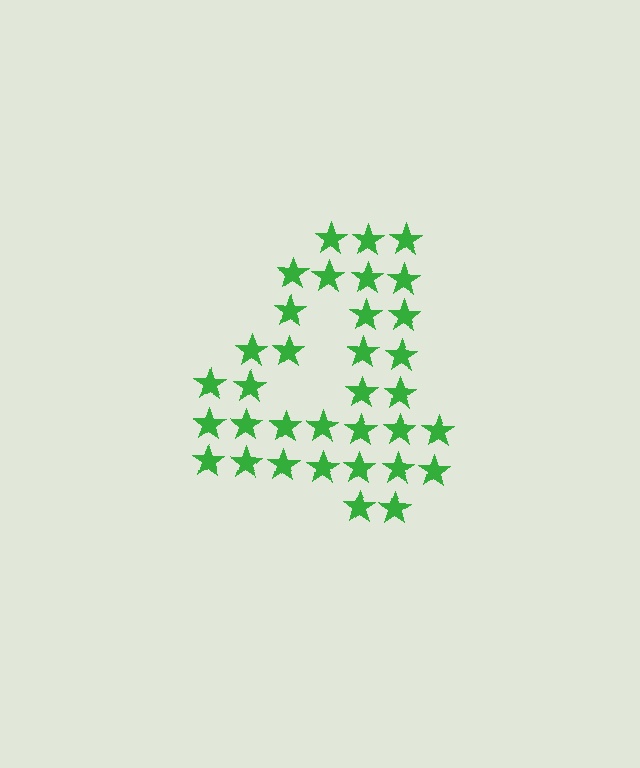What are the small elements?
The small elements are stars.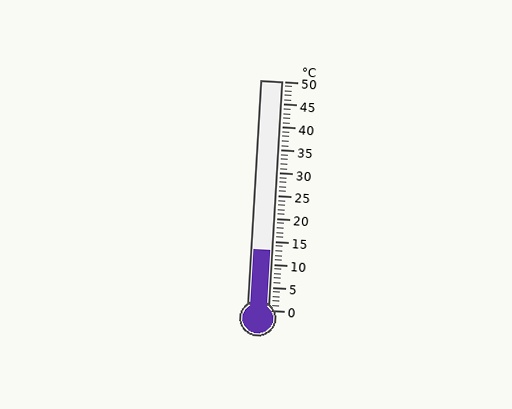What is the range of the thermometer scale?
The thermometer scale ranges from 0°C to 50°C.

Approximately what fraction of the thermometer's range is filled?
The thermometer is filled to approximately 25% of its range.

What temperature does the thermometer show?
The thermometer shows approximately 13°C.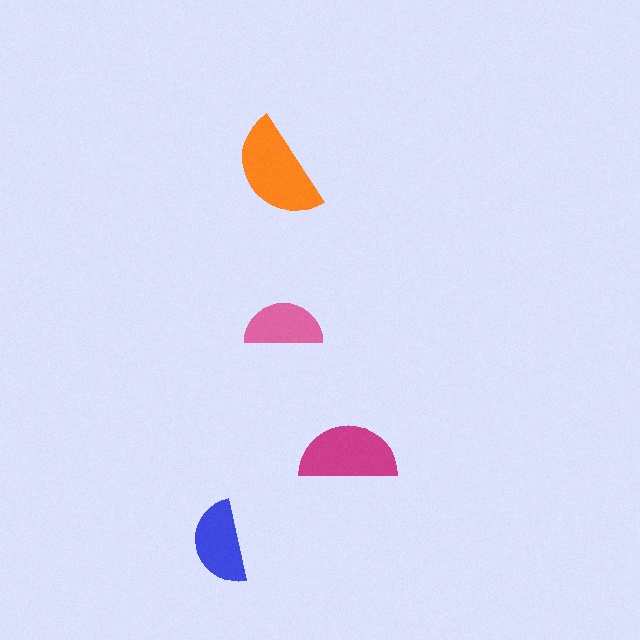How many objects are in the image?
There are 4 objects in the image.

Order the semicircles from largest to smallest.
the orange one, the magenta one, the blue one, the pink one.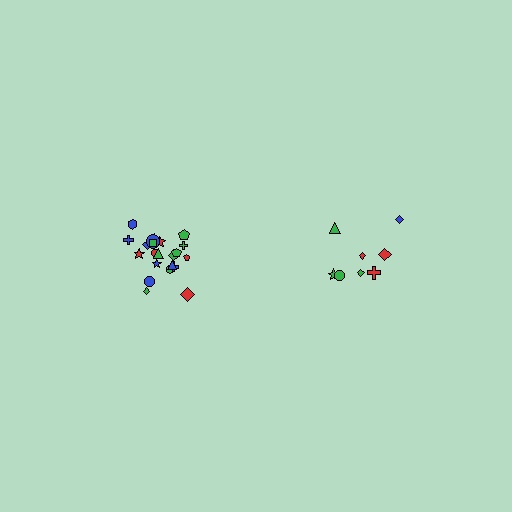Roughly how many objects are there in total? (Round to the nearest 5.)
Roughly 30 objects in total.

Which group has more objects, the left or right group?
The left group.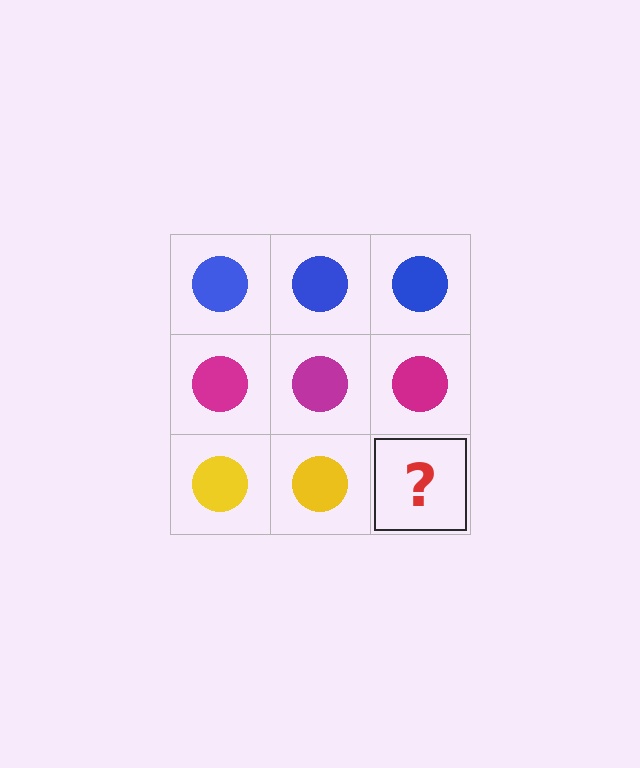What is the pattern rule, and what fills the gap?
The rule is that each row has a consistent color. The gap should be filled with a yellow circle.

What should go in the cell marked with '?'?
The missing cell should contain a yellow circle.